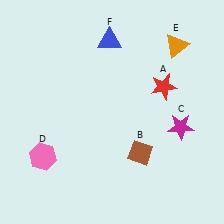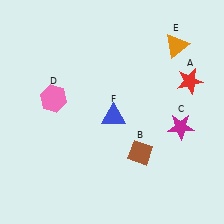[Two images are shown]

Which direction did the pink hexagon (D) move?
The pink hexagon (D) moved up.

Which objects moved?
The objects that moved are: the red star (A), the pink hexagon (D), the blue triangle (F).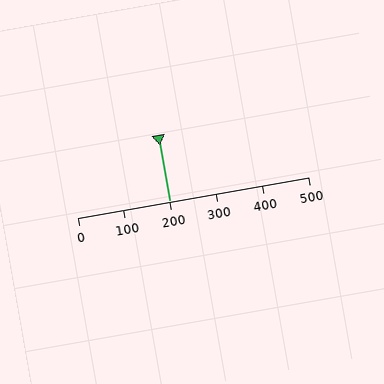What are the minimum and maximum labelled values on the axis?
The axis runs from 0 to 500.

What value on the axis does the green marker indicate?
The marker indicates approximately 200.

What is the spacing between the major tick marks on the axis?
The major ticks are spaced 100 apart.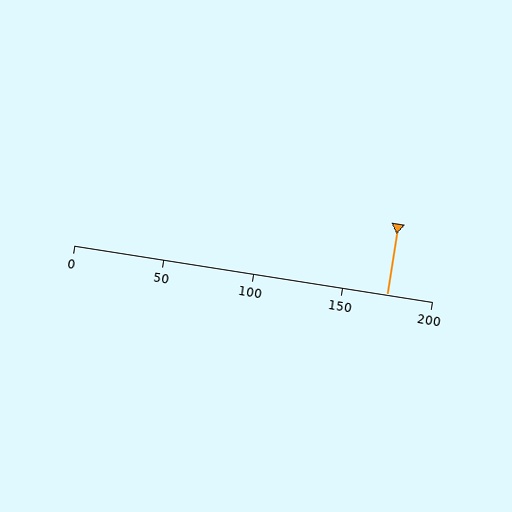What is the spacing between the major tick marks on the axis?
The major ticks are spaced 50 apart.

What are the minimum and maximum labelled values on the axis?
The axis runs from 0 to 200.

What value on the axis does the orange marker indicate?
The marker indicates approximately 175.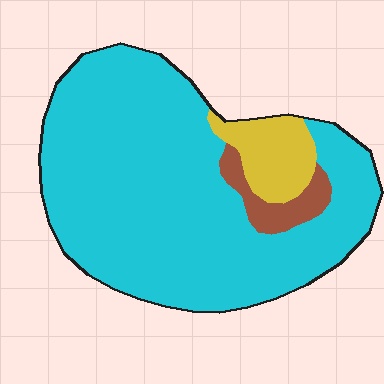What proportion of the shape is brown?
Brown takes up about one tenth (1/10) of the shape.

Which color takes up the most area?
Cyan, at roughly 85%.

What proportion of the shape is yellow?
Yellow takes up less than a sixth of the shape.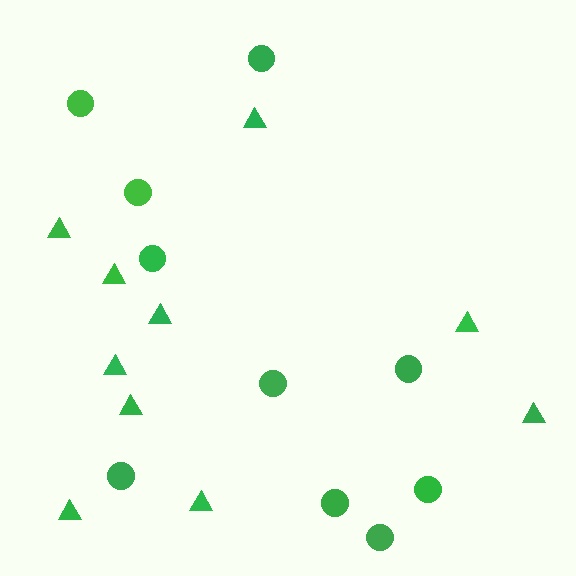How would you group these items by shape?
There are 2 groups: one group of circles (10) and one group of triangles (10).